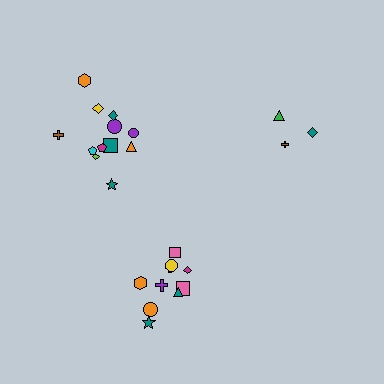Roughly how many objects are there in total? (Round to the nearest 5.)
Roughly 25 objects in total.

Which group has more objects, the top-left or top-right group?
The top-left group.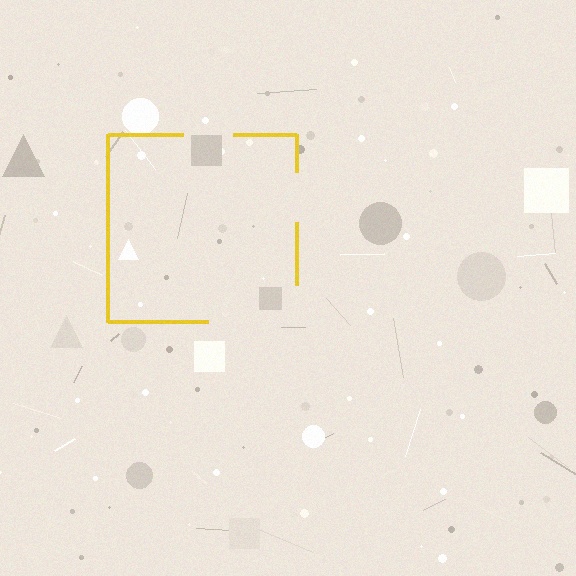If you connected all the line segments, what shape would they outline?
They would outline a square.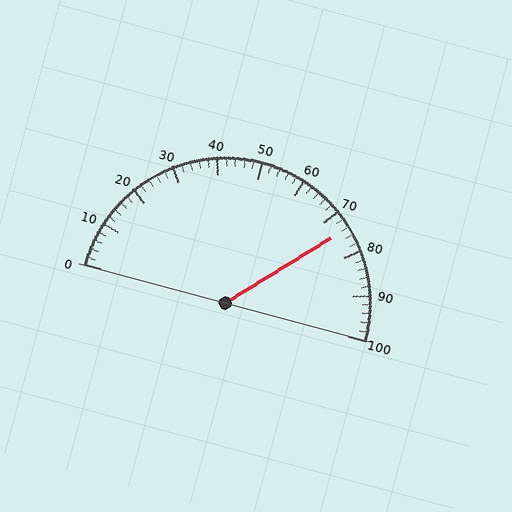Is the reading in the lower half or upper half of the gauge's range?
The reading is in the upper half of the range (0 to 100).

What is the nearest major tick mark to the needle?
The nearest major tick mark is 70.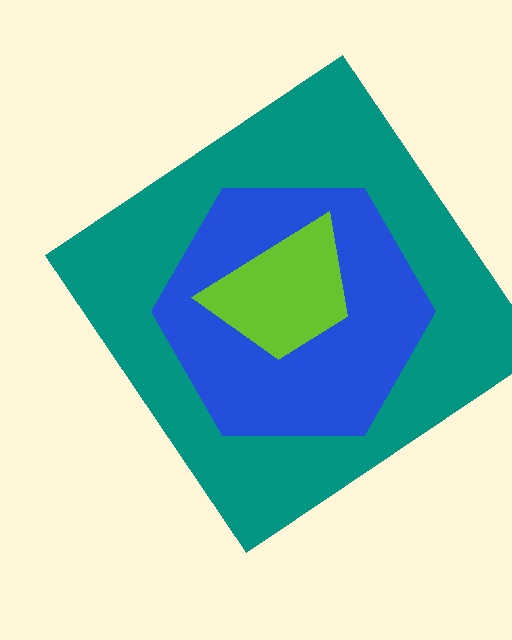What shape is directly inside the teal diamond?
The blue hexagon.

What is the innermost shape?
The lime trapezoid.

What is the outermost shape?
The teal diamond.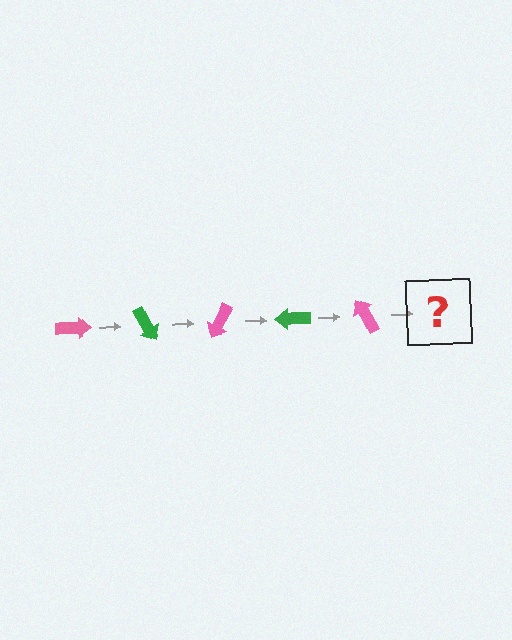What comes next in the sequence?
The next element should be a green arrow, rotated 300 degrees from the start.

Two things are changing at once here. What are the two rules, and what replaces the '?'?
The two rules are that it rotates 60 degrees each step and the color cycles through pink and green. The '?' should be a green arrow, rotated 300 degrees from the start.